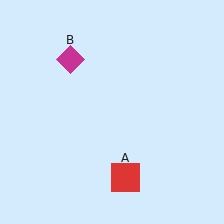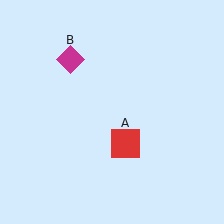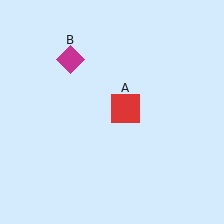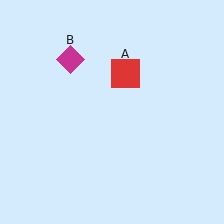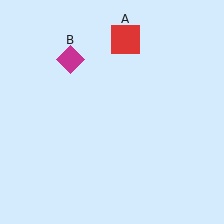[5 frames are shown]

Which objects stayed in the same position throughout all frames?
Magenta diamond (object B) remained stationary.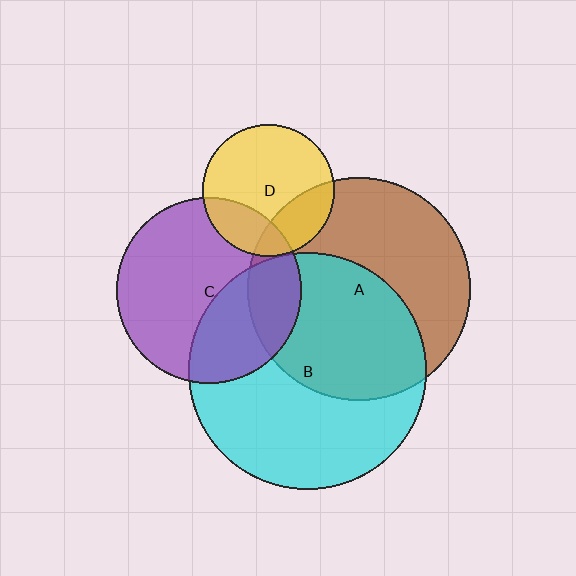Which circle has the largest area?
Circle B (cyan).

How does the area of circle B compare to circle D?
Approximately 3.3 times.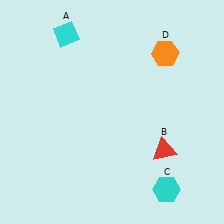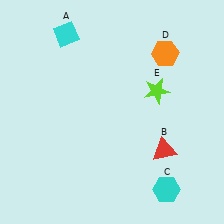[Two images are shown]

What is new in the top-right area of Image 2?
A lime star (E) was added in the top-right area of Image 2.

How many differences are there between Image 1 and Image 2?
There is 1 difference between the two images.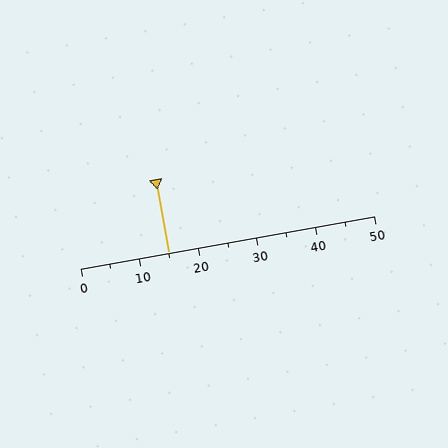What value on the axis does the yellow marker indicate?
The marker indicates approximately 15.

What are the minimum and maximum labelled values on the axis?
The axis runs from 0 to 50.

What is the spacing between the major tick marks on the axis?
The major ticks are spaced 10 apart.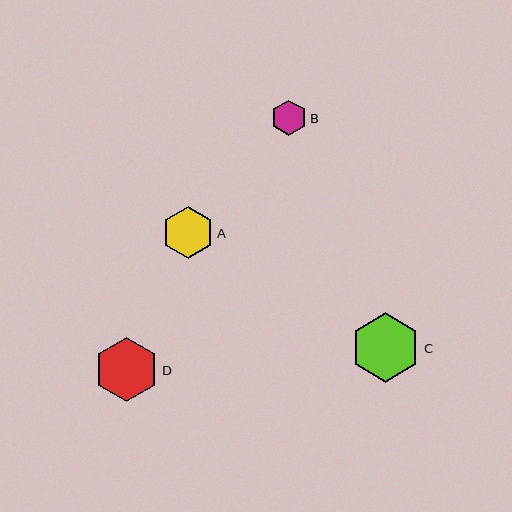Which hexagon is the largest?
Hexagon C is the largest with a size of approximately 69 pixels.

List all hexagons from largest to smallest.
From largest to smallest: C, D, A, B.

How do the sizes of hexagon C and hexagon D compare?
Hexagon C and hexagon D are approximately the same size.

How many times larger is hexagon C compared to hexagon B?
Hexagon C is approximately 2.0 times the size of hexagon B.